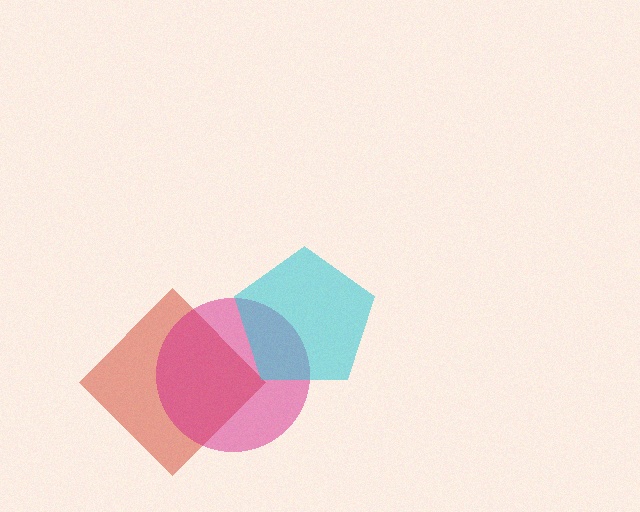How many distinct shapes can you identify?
There are 3 distinct shapes: a red diamond, a magenta circle, a cyan pentagon.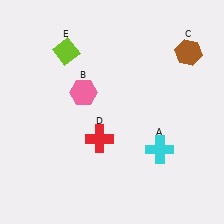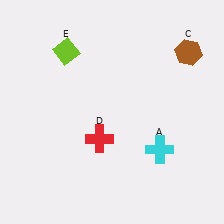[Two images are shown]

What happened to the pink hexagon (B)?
The pink hexagon (B) was removed in Image 2. It was in the top-left area of Image 1.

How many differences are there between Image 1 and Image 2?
There is 1 difference between the two images.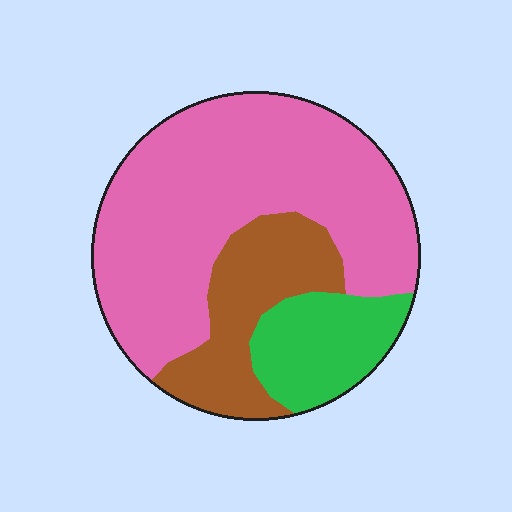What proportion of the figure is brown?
Brown takes up about one fifth (1/5) of the figure.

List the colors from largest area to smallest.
From largest to smallest: pink, brown, green.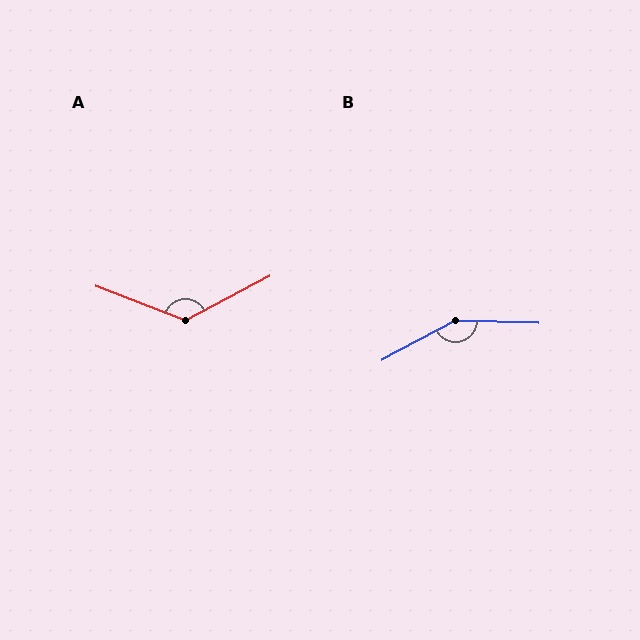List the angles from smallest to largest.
A (131°), B (150°).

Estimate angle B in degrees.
Approximately 150 degrees.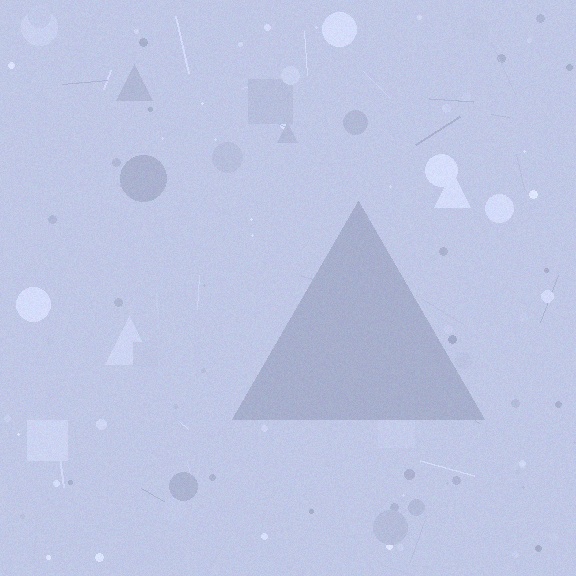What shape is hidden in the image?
A triangle is hidden in the image.